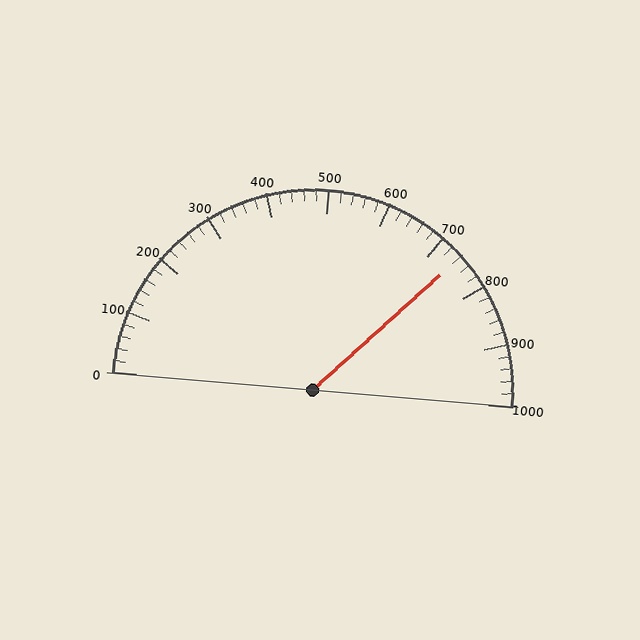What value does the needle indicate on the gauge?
The needle indicates approximately 740.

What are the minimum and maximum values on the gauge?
The gauge ranges from 0 to 1000.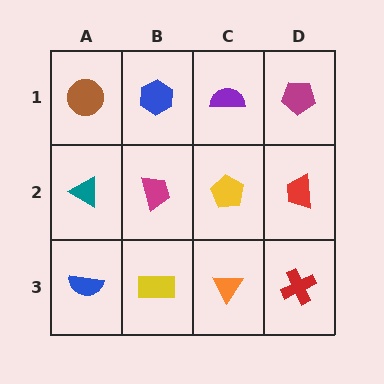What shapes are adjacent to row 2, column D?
A magenta pentagon (row 1, column D), a red cross (row 3, column D), a yellow pentagon (row 2, column C).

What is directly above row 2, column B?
A blue hexagon.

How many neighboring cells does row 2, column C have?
4.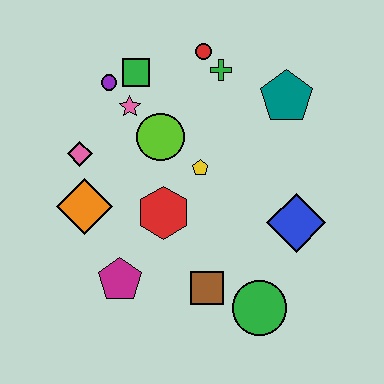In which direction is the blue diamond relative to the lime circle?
The blue diamond is to the right of the lime circle.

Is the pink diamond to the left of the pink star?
Yes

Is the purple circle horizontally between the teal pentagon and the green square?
No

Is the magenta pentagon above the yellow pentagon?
No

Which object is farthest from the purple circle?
The green circle is farthest from the purple circle.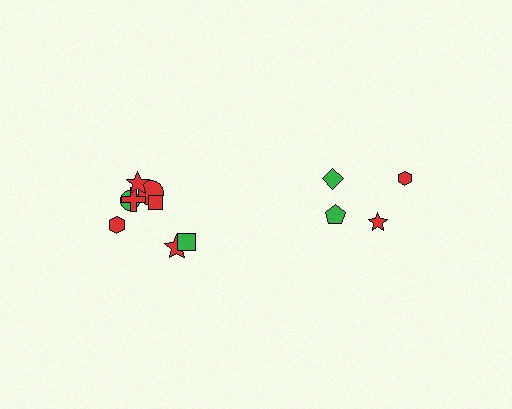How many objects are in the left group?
There are 8 objects.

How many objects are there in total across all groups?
There are 12 objects.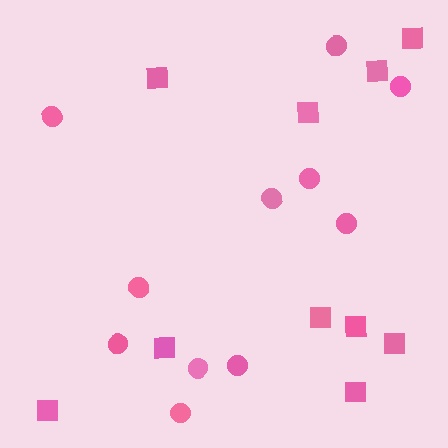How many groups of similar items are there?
There are 2 groups: one group of squares (10) and one group of circles (11).